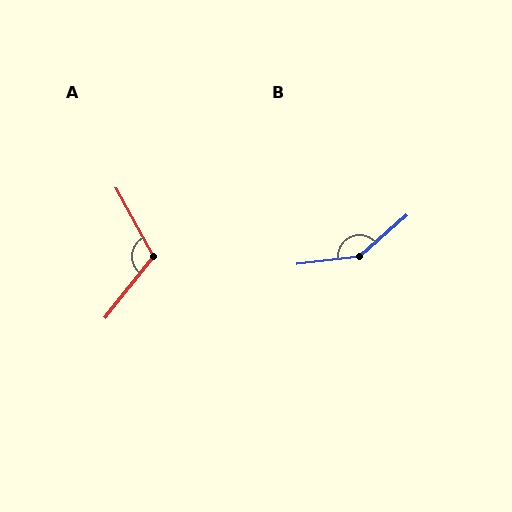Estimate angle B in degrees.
Approximately 146 degrees.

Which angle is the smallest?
A, at approximately 113 degrees.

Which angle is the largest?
B, at approximately 146 degrees.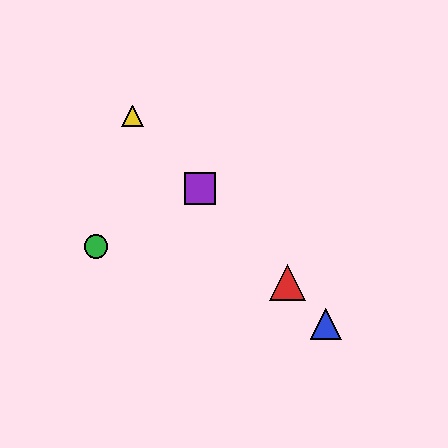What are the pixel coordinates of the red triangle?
The red triangle is at (287, 282).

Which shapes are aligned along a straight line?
The red triangle, the blue triangle, the yellow triangle, the purple square are aligned along a straight line.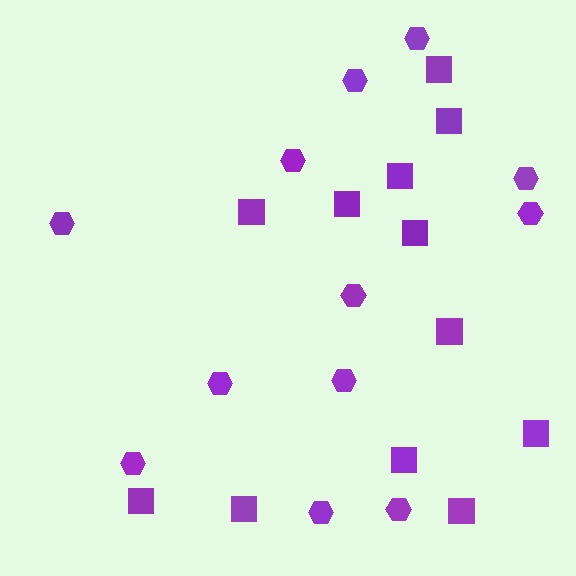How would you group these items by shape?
There are 2 groups: one group of squares (12) and one group of hexagons (12).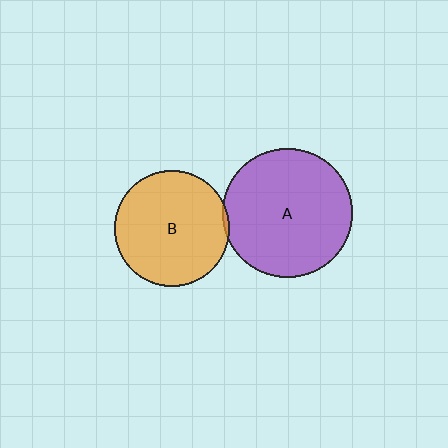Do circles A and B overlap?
Yes.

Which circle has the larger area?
Circle A (purple).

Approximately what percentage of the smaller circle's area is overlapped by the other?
Approximately 5%.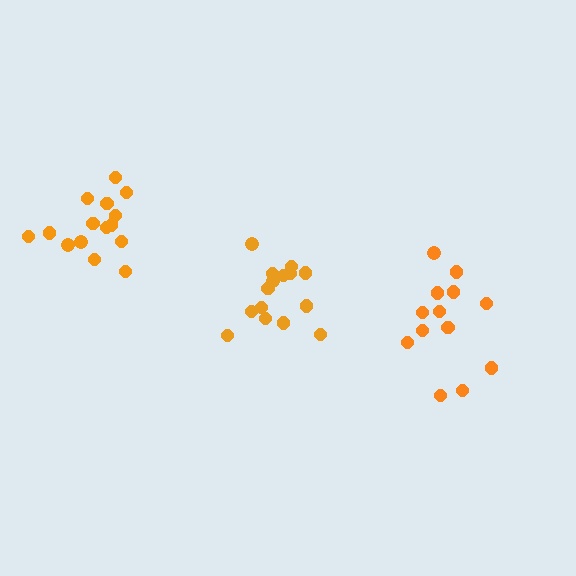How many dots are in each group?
Group 1: 15 dots, Group 2: 15 dots, Group 3: 13 dots (43 total).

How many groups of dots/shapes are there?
There are 3 groups.